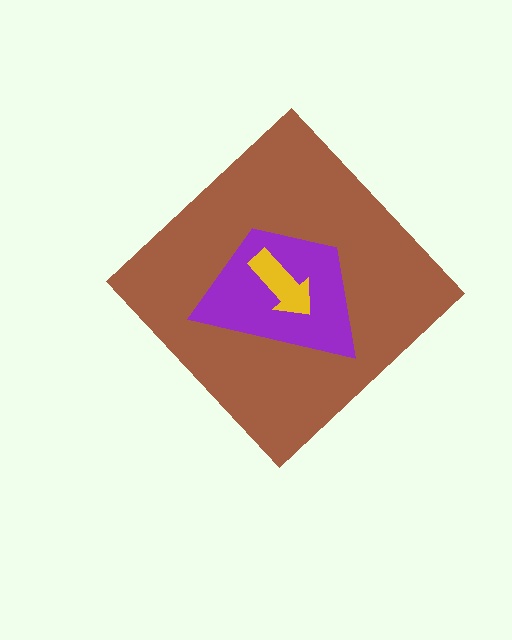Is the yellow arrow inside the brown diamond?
Yes.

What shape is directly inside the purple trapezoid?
The yellow arrow.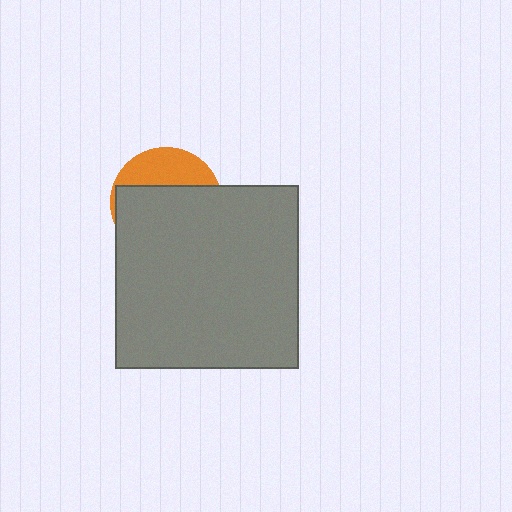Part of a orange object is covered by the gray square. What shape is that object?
It is a circle.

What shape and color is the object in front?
The object in front is a gray square.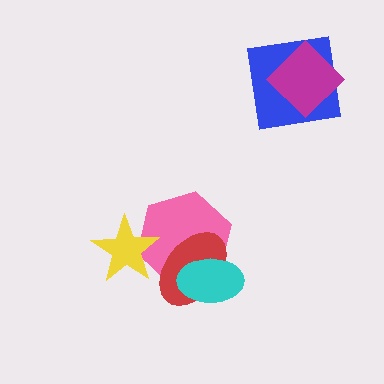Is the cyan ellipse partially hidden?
No, no other shape covers it.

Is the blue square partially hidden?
Yes, it is partially covered by another shape.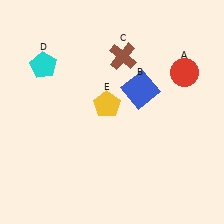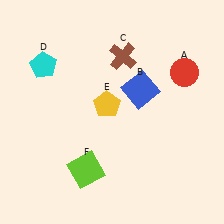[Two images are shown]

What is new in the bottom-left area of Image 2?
A lime square (F) was added in the bottom-left area of Image 2.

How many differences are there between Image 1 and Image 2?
There is 1 difference between the two images.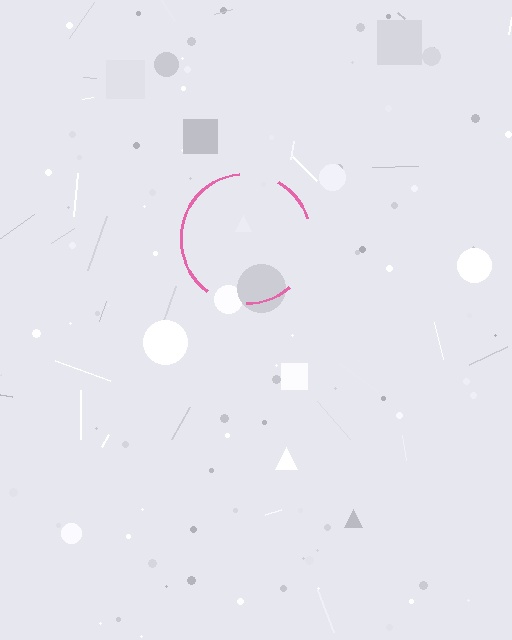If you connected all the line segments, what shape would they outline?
They would outline a circle.